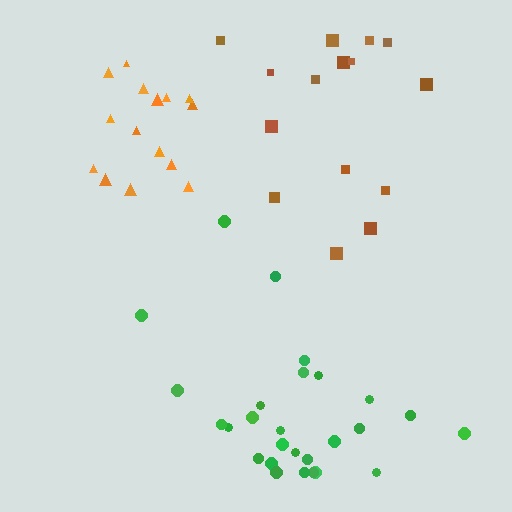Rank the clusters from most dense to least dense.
orange, green, brown.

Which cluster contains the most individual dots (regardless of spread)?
Green (27).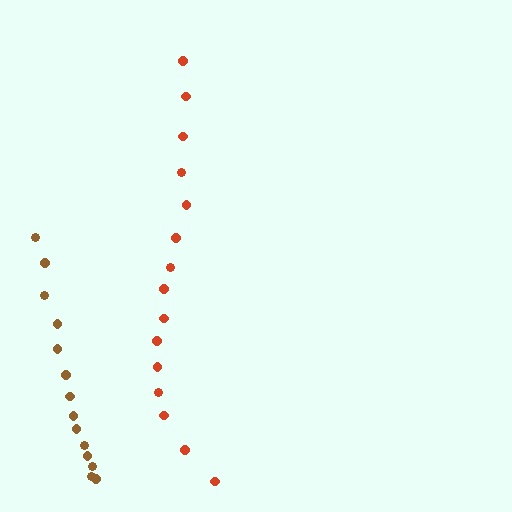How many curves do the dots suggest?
There are 2 distinct paths.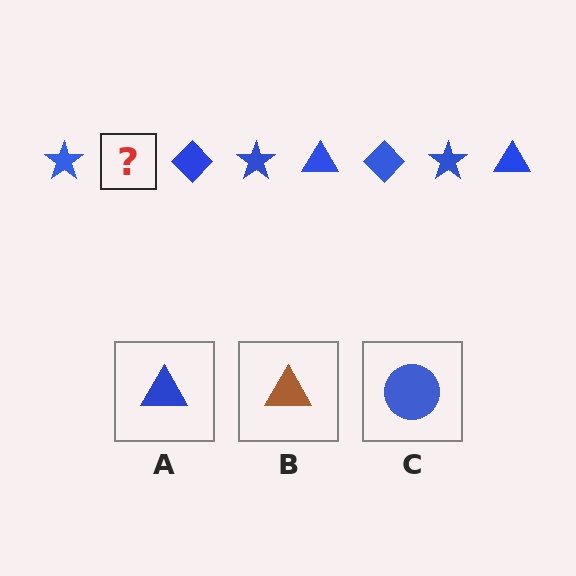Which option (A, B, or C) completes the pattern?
A.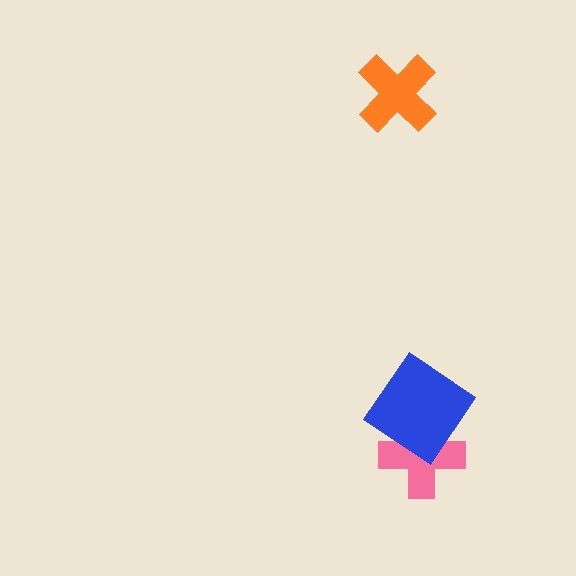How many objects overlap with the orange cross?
0 objects overlap with the orange cross.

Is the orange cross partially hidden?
No, no other shape covers it.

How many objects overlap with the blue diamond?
1 object overlaps with the blue diamond.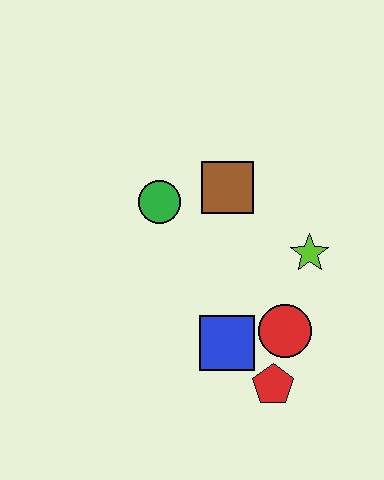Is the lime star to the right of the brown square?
Yes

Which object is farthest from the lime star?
The green circle is farthest from the lime star.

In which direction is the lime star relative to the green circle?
The lime star is to the right of the green circle.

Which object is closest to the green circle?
The brown square is closest to the green circle.